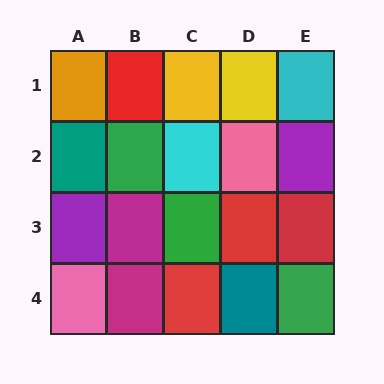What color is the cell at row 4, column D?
Teal.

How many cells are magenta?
2 cells are magenta.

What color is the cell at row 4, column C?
Red.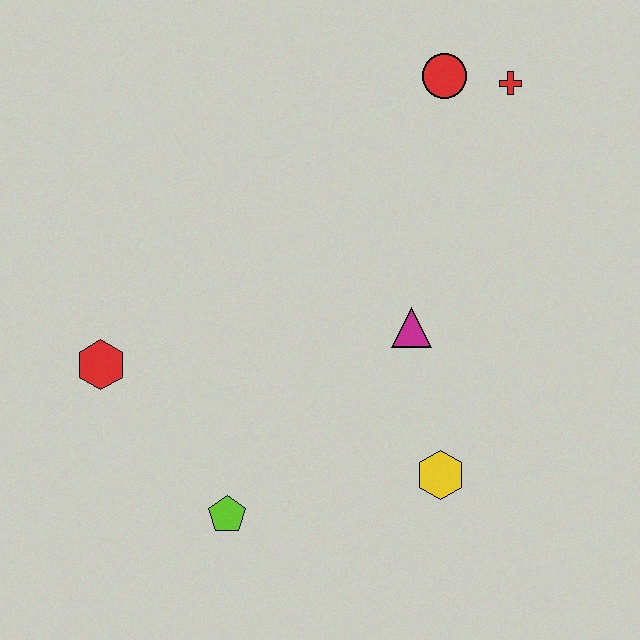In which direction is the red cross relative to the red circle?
The red cross is to the right of the red circle.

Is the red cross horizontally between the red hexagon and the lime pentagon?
No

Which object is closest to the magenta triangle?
The yellow hexagon is closest to the magenta triangle.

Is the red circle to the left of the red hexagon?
No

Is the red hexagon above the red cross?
No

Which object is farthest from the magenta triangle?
The red hexagon is farthest from the magenta triangle.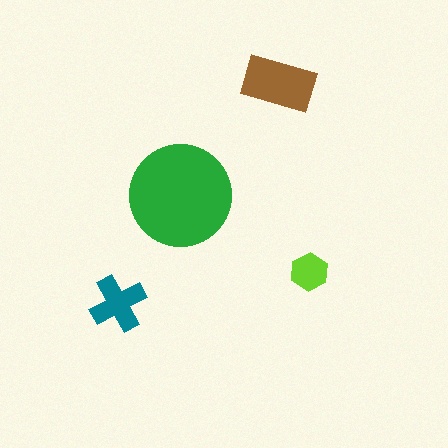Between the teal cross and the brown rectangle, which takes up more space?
The brown rectangle.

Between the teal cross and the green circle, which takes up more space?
The green circle.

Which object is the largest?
The green circle.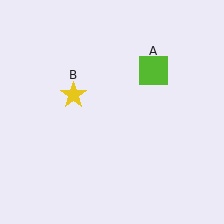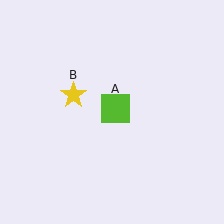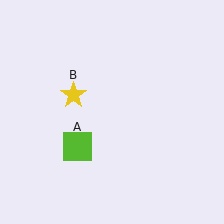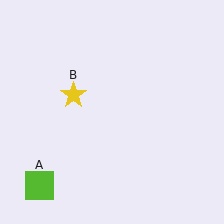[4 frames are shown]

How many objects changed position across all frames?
1 object changed position: lime square (object A).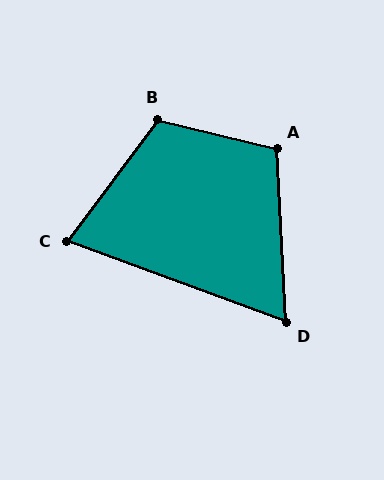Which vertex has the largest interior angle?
B, at approximately 113 degrees.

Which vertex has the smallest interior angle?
D, at approximately 67 degrees.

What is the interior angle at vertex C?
Approximately 73 degrees (acute).